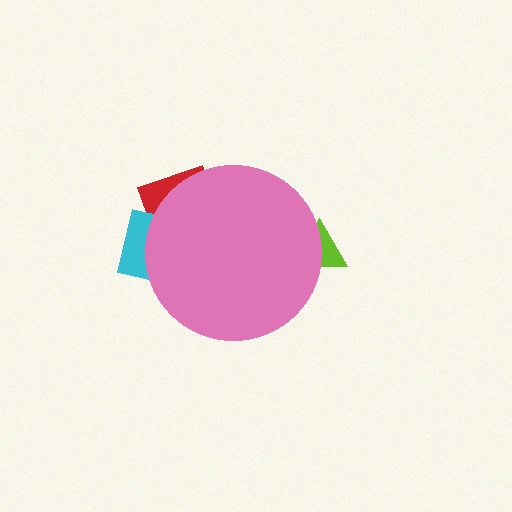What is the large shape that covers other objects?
A pink circle.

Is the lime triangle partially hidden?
Yes, the lime triangle is partially hidden behind the pink circle.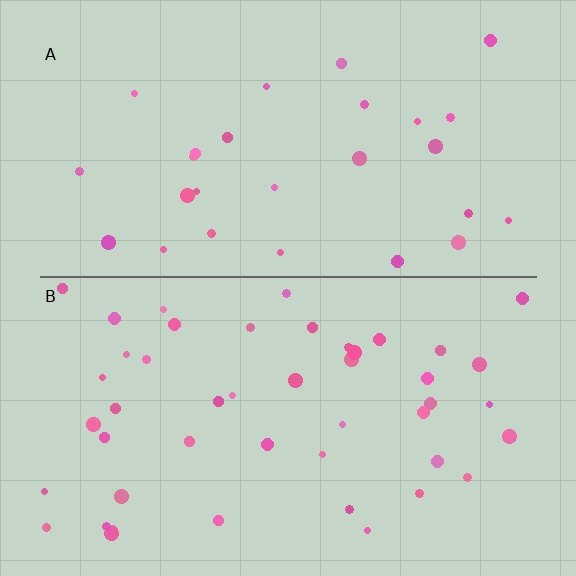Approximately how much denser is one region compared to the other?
Approximately 1.7× — region B over region A.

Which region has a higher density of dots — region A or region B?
B (the bottom).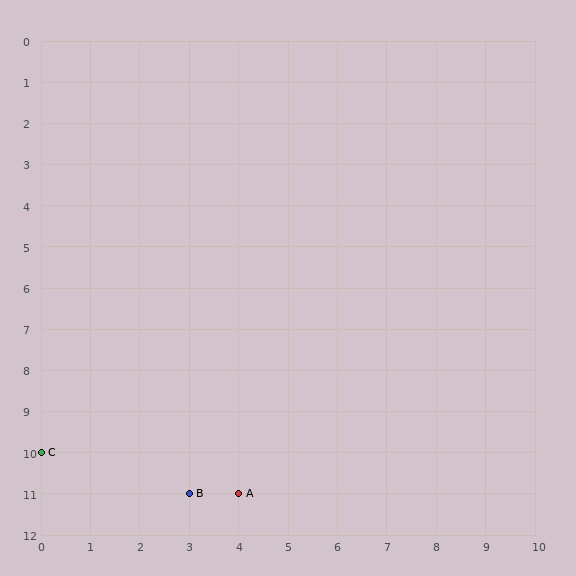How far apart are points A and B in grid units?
Points A and B are 1 column apart.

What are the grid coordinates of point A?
Point A is at grid coordinates (4, 11).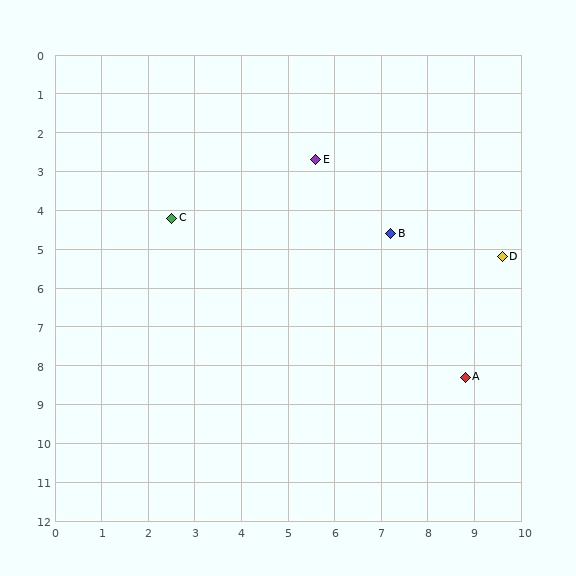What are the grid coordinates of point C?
Point C is at approximately (2.5, 4.2).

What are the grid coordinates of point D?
Point D is at approximately (9.6, 5.2).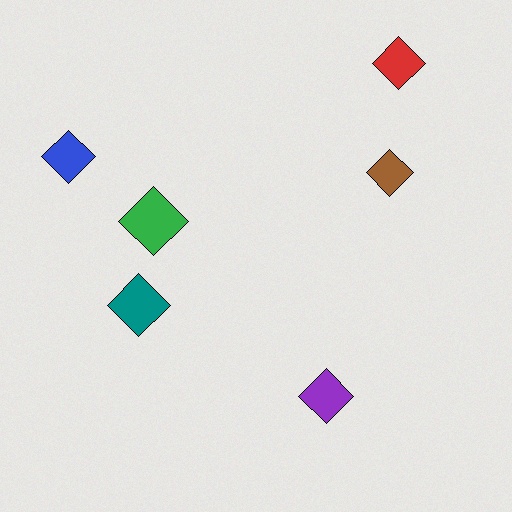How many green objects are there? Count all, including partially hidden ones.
There is 1 green object.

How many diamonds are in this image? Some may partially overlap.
There are 6 diamonds.